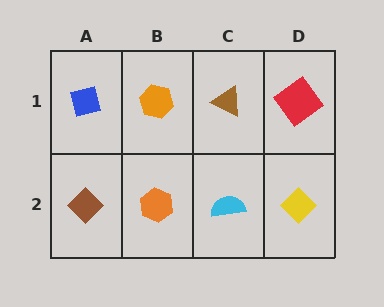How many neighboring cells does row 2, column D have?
2.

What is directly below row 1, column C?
A cyan semicircle.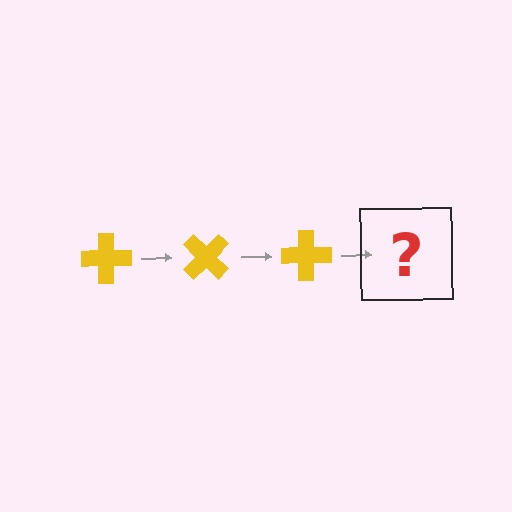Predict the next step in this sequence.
The next step is a yellow cross rotated 135 degrees.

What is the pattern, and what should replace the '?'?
The pattern is that the cross rotates 45 degrees each step. The '?' should be a yellow cross rotated 135 degrees.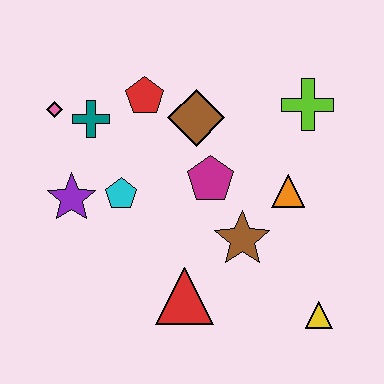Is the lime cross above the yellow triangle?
Yes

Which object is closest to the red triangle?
The brown star is closest to the red triangle.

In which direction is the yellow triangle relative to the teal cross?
The yellow triangle is to the right of the teal cross.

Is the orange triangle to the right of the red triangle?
Yes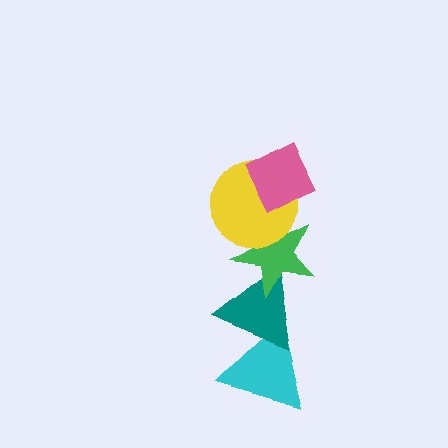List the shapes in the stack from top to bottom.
From top to bottom: the pink diamond, the yellow circle, the green star, the teal triangle, the cyan triangle.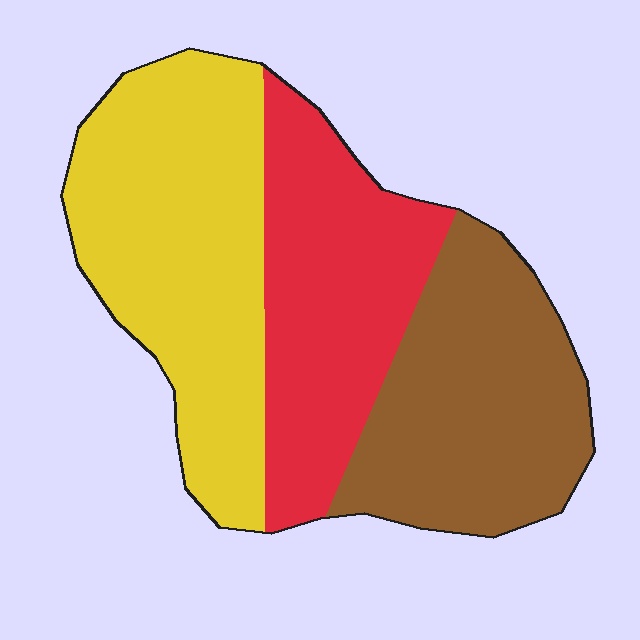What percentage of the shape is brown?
Brown covers 32% of the shape.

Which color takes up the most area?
Yellow, at roughly 40%.